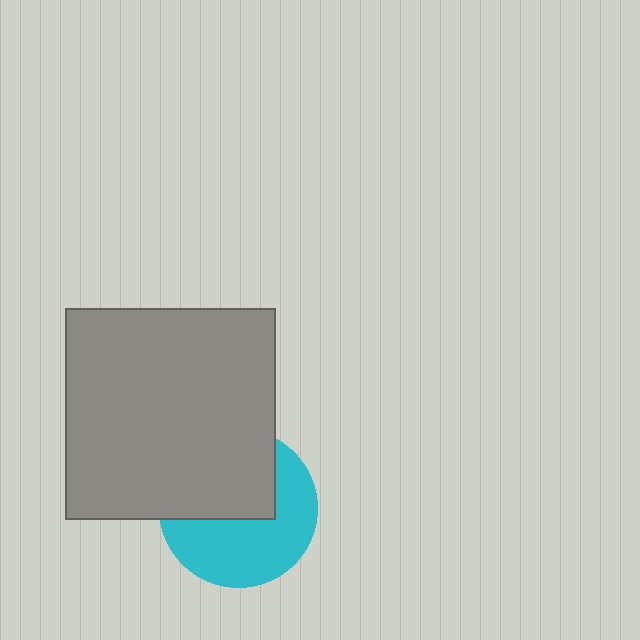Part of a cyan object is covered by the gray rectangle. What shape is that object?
It is a circle.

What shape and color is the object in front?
The object in front is a gray rectangle.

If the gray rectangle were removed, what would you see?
You would see the complete cyan circle.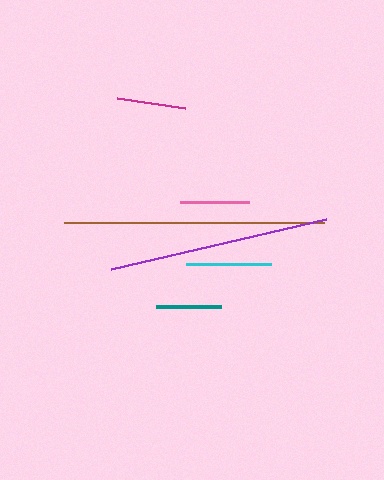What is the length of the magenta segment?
The magenta segment is approximately 68 pixels long.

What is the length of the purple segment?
The purple segment is approximately 220 pixels long.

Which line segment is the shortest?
The teal line is the shortest at approximately 65 pixels.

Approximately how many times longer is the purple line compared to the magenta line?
The purple line is approximately 3.2 times the length of the magenta line.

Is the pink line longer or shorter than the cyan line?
The cyan line is longer than the pink line.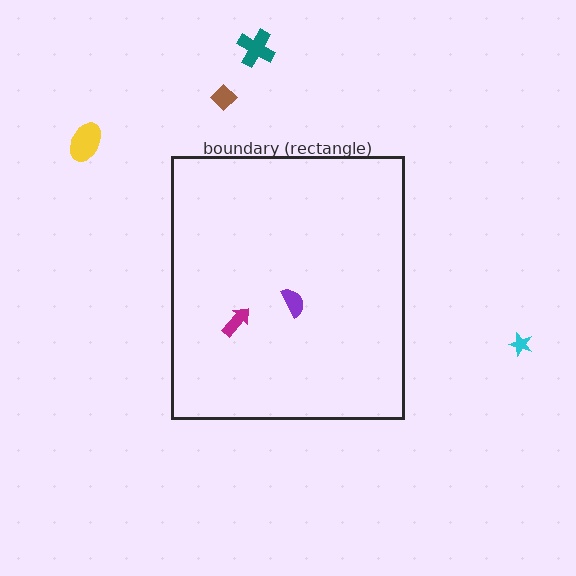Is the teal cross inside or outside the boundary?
Outside.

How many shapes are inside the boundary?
2 inside, 4 outside.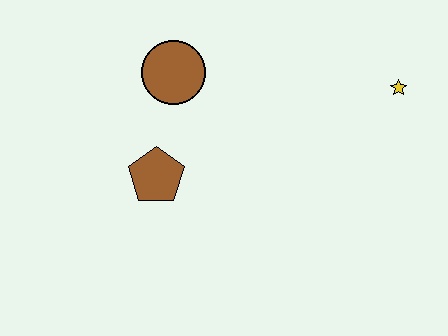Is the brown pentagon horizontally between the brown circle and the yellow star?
No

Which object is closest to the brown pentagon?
The brown circle is closest to the brown pentagon.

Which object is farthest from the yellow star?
The brown pentagon is farthest from the yellow star.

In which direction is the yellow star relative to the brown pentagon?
The yellow star is to the right of the brown pentagon.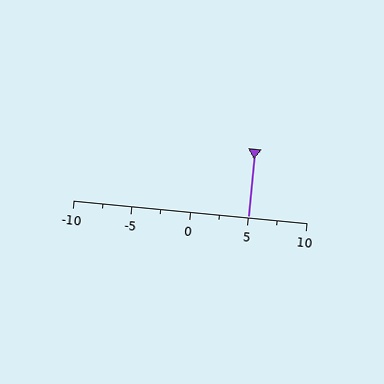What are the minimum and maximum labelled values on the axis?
The axis runs from -10 to 10.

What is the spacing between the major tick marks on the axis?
The major ticks are spaced 5 apart.